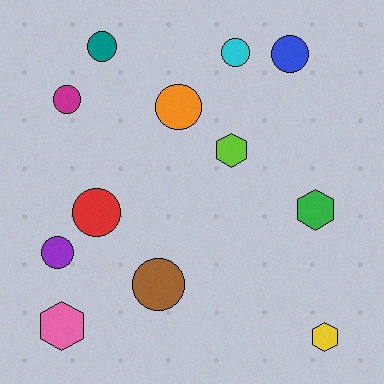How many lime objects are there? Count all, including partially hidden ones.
There is 1 lime object.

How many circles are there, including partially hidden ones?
There are 8 circles.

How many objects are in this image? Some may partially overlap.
There are 12 objects.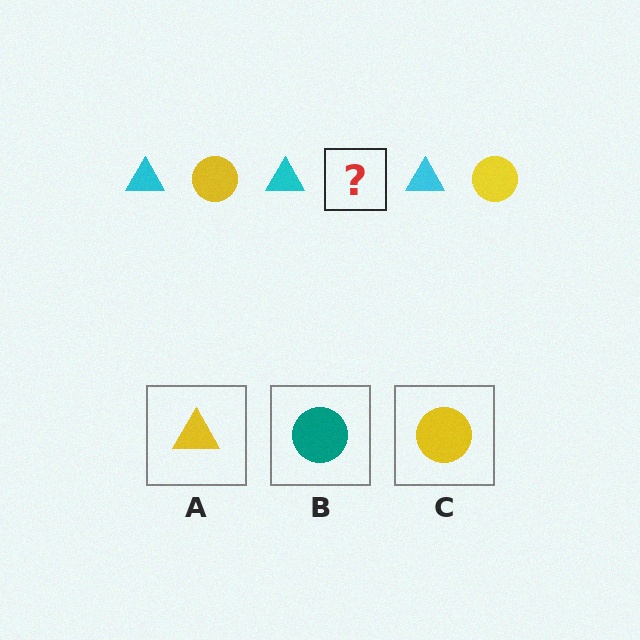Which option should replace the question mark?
Option C.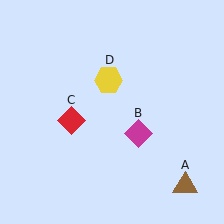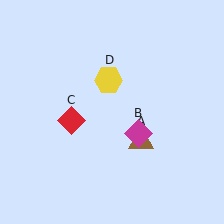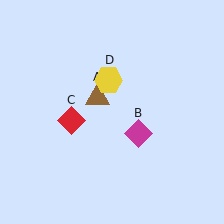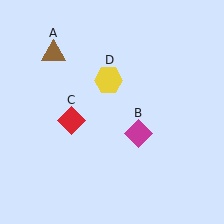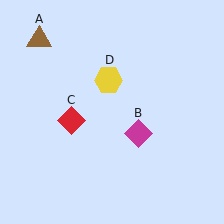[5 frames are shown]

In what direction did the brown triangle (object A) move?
The brown triangle (object A) moved up and to the left.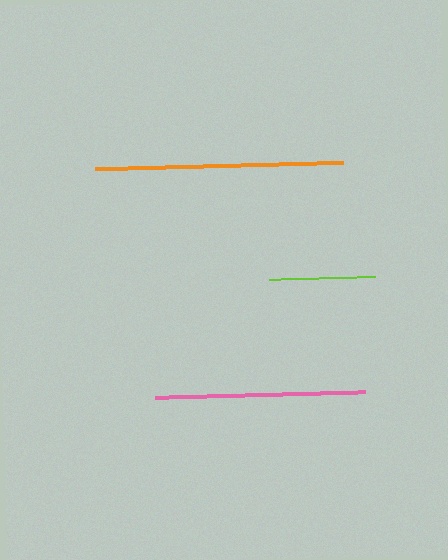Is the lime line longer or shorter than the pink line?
The pink line is longer than the lime line.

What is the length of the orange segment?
The orange segment is approximately 248 pixels long.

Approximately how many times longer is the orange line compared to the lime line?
The orange line is approximately 2.3 times the length of the lime line.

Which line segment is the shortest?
The lime line is the shortest at approximately 107 pixels.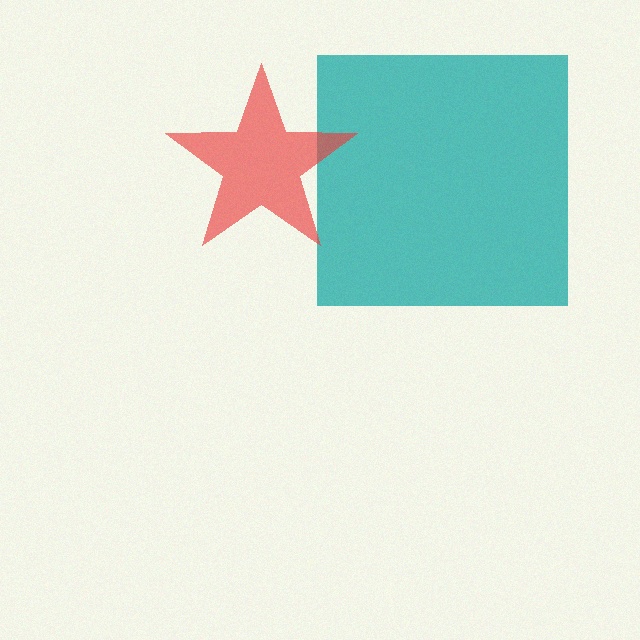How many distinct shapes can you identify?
There are 2 distinct shapes: a teal square, a red star.